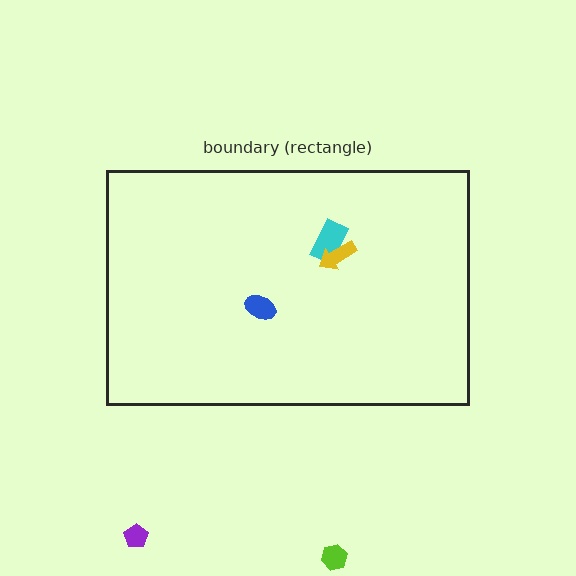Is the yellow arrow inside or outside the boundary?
Inside.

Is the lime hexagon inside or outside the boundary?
Outside.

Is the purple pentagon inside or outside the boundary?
Outside.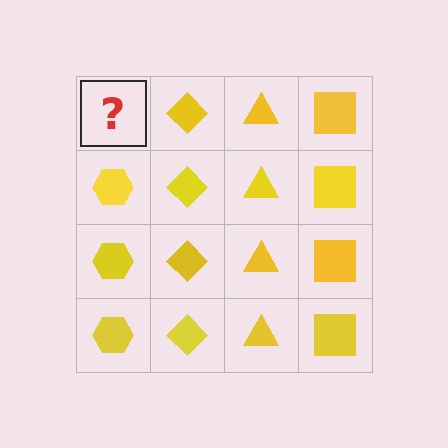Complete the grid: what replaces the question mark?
The question mark should be replaced with a yellow hexagon.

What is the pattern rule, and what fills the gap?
The rule is that each column has a consistent shape. The gap should be filled with a yellow hexagon.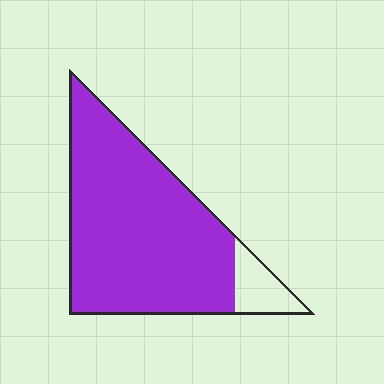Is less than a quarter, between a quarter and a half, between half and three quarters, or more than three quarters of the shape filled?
More than three quarters.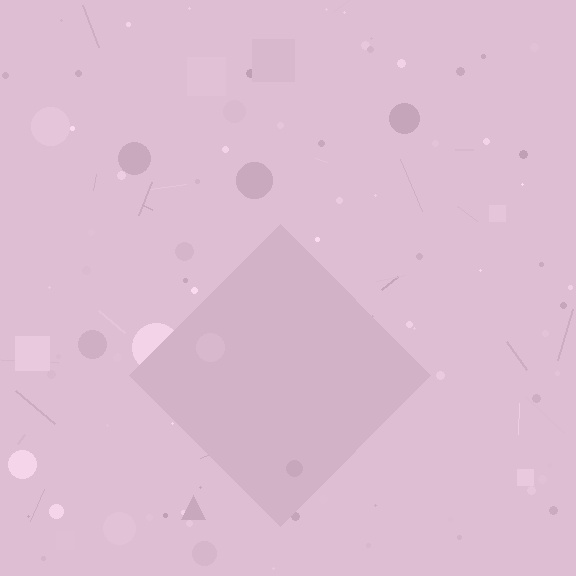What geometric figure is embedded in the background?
A diamond is embedded in the background.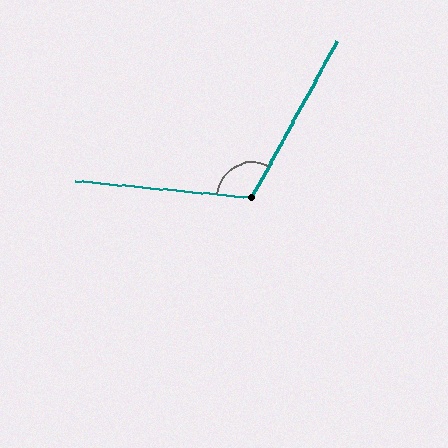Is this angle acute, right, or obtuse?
It is obtuse.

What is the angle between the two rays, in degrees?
Approximately 113 degrees.